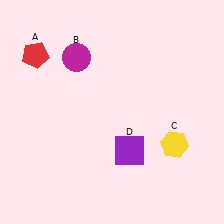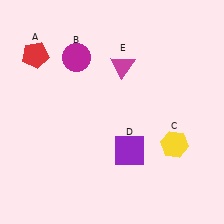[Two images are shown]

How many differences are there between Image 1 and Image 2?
There is 1 difference between the two images.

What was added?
A magenta triangle (E) was added in Image 2.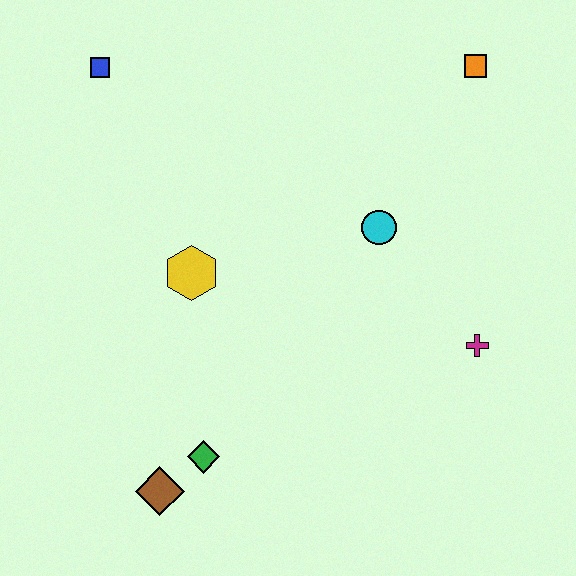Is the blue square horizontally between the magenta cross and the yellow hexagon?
No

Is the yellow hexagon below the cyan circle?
Yes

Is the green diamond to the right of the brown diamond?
Yes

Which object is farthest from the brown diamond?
The orange square is farthest from the brown diamond.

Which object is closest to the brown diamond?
The green diamond is closest to the brown diamond.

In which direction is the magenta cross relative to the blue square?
The magenta cross is to the right of the blue square.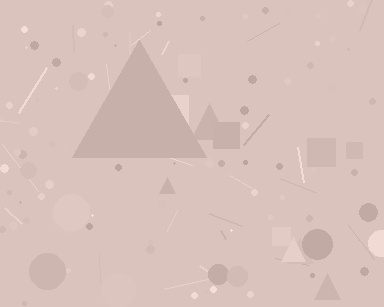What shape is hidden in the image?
A triangle is hidden in the image.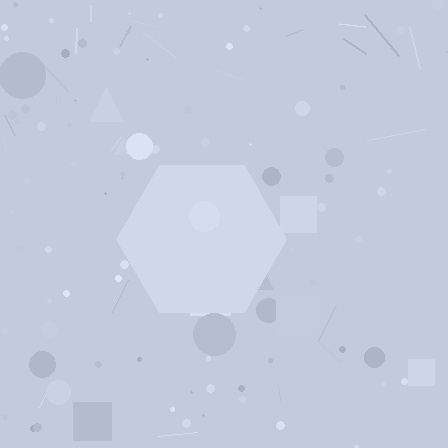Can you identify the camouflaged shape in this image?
The camouflaged shape is a hexagon.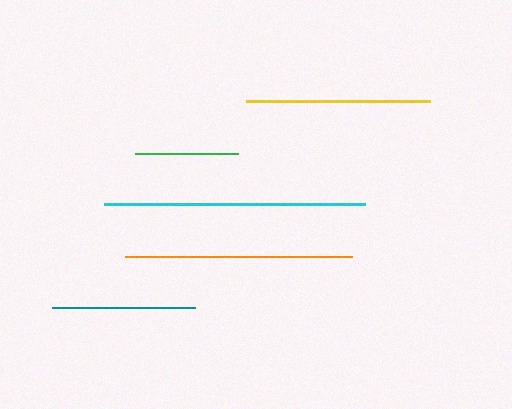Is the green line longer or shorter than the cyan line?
The cyan line is longer than the green line.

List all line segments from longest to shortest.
From longest to shortest: cyan, orange, yellow, teal, green.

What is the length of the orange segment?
The orange segment is approximately 227 pixels long.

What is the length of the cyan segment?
The cyan segment is approximately 261 pixels long.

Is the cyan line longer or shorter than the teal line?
The cyan line is longer than the teal line.